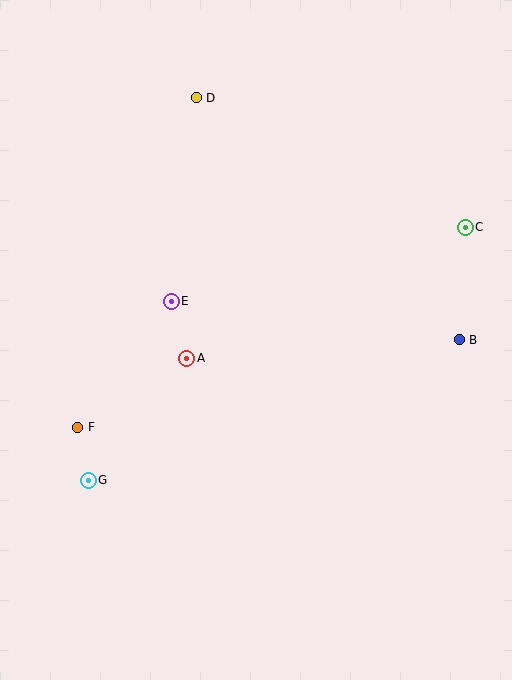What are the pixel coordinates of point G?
Point G is at (88, 480).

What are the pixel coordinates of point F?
Point F is at (78, 427).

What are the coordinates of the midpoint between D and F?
The midpoint between D and F is at (137, 263).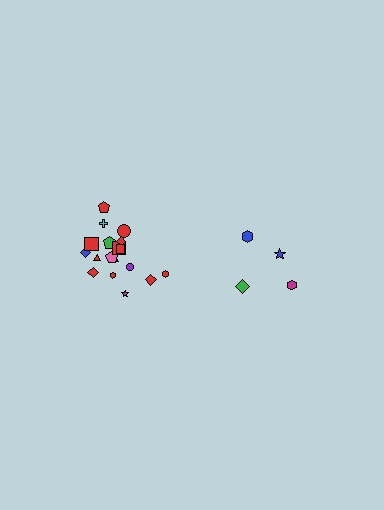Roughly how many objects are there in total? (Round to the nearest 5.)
Roughly 20 objects in total.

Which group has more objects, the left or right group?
The left group.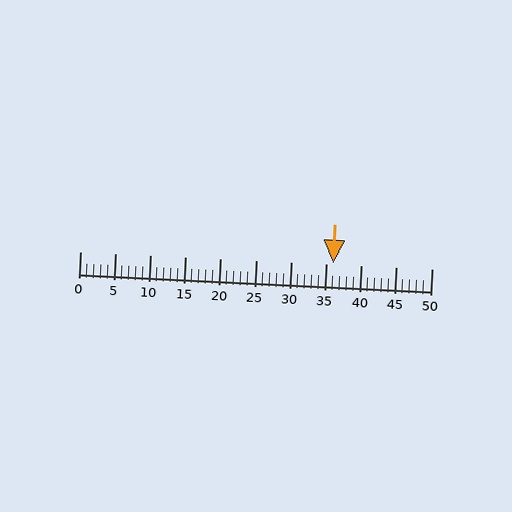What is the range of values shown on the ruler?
The ruler shows values from 0 to 50.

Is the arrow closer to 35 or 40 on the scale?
The arrow is closer to 35.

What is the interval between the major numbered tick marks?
The major tick marks are spaced 5 units apart.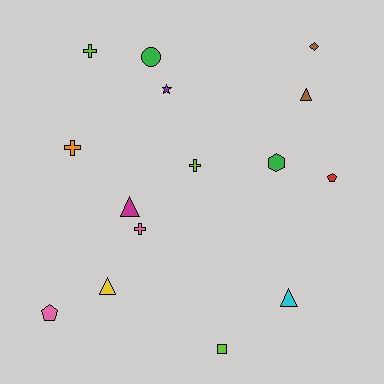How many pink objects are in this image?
There are 2 pink objects.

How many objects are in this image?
There are 15 objects.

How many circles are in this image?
There is 1 circle.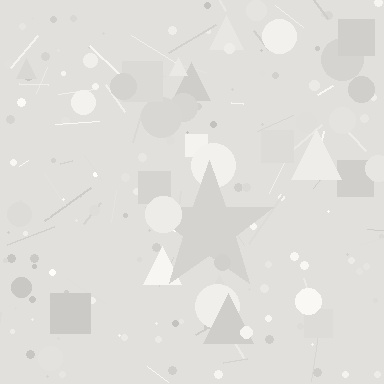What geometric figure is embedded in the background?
A star is embedded in the background.